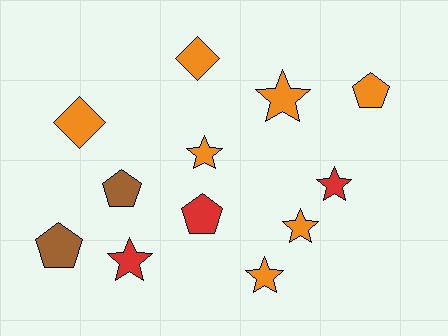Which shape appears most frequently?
Star, with 6 objects.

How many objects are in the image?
There are 12 objects.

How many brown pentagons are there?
There are 2 brown pentagons.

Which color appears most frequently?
Orange, with 7 objects.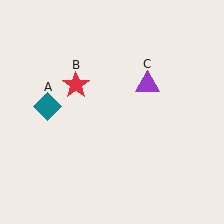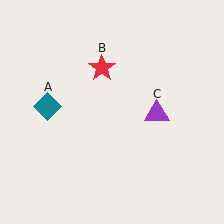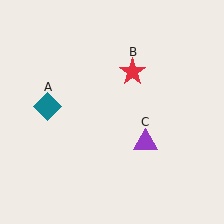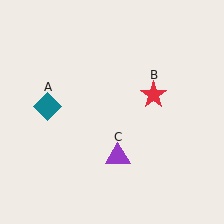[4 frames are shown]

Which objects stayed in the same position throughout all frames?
Teal diamond (object A) remained stationary.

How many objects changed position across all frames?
2 objects changed position: red star (object B), purple triangle (object C).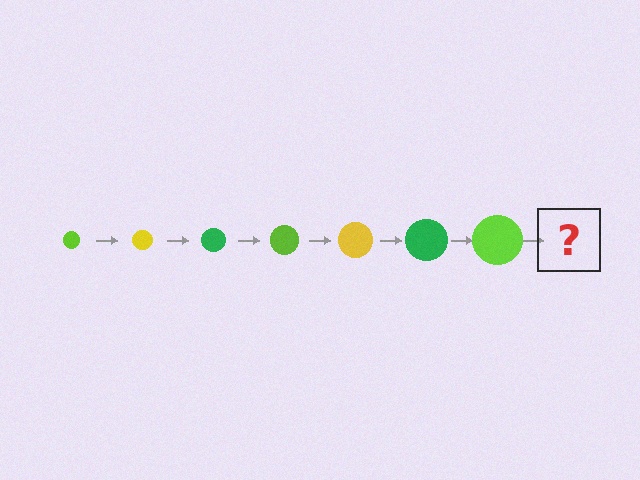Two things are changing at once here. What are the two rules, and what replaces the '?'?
The two rules are that the circle grows larger each step and the color cycles through lime, yellow, and green. The '?' should be a yellow circle, larger than the previous one.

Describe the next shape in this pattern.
It should be a yellow circle, larger than the previous one.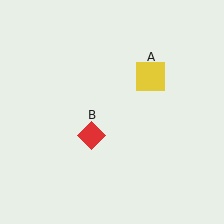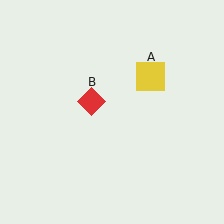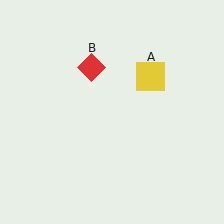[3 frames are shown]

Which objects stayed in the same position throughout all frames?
Yellow square (object A) remained stationary.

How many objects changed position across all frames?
1 object changed position: red diamond (object B).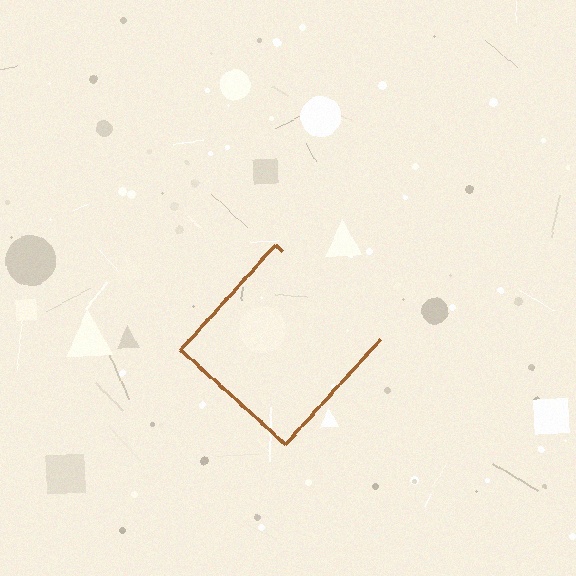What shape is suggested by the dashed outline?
The dashed outline suggests a diamond.